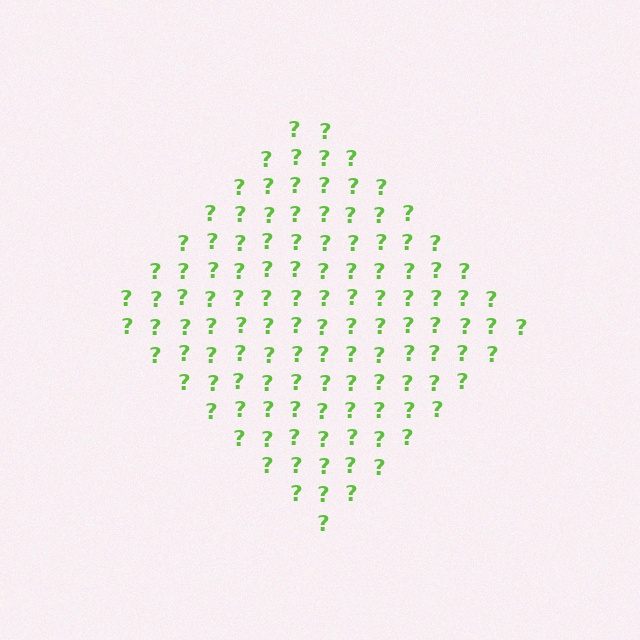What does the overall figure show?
The overall figure shows a diamond.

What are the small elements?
The small elements are question marks.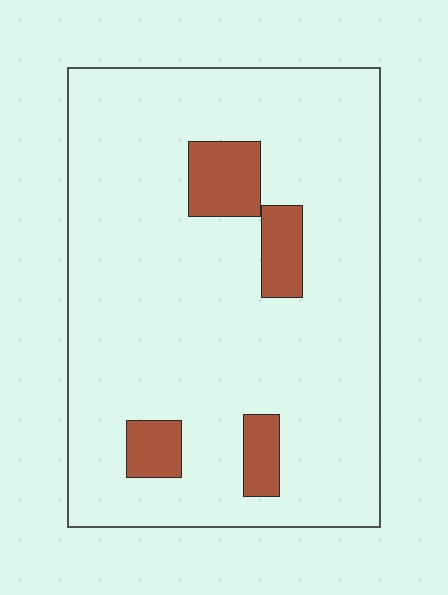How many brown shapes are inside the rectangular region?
4.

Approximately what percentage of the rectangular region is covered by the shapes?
Approximately 10%.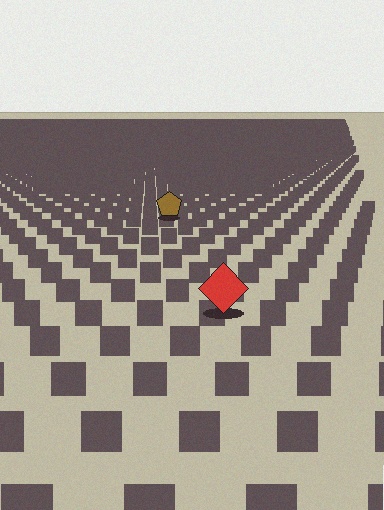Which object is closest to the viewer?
The red diamond is closest. The texture marks near it are larger and more spread out.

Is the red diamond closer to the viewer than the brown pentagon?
Yes. The red diamond is closer — you can tell from the texture gradient: the ground texture is coarser near it.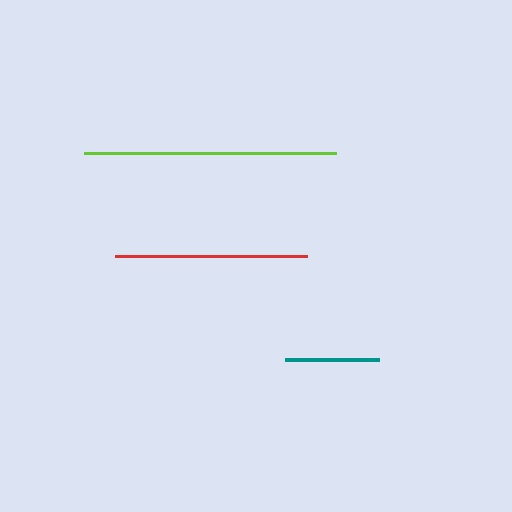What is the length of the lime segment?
The lime segment is approximately 253 pixels long.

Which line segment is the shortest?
The teal line is the shortest at approximately 95 pixels.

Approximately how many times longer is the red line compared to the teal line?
The red line is approximately 2.0 times the length of the teal line.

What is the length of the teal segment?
The teal segment is approximately 95 pixels long.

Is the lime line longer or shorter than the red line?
The lime line is longer than the red line.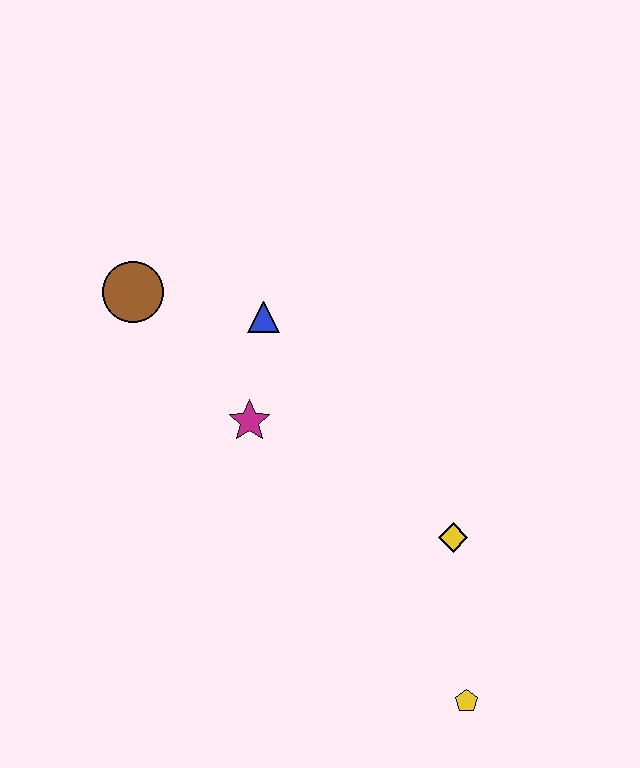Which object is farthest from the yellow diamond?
The brown circle is farthest from the yellow diamond.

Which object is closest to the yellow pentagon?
The yellow diamond is closest to the yellow pentagon.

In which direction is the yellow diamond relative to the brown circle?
The yellow diamond is to the right of the brown circle.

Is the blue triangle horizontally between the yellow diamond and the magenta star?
Yes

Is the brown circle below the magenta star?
No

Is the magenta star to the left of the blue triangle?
Yes